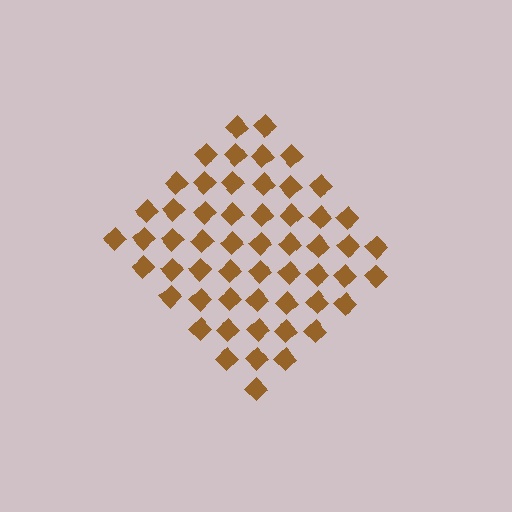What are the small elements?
The small elements are diamonds.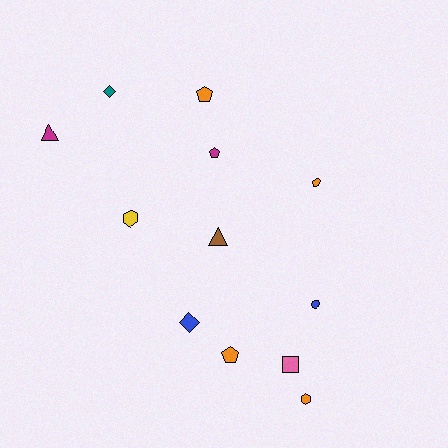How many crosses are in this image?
There are no crosses.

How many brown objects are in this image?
There is 1 brown object.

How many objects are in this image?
There are 12 objects.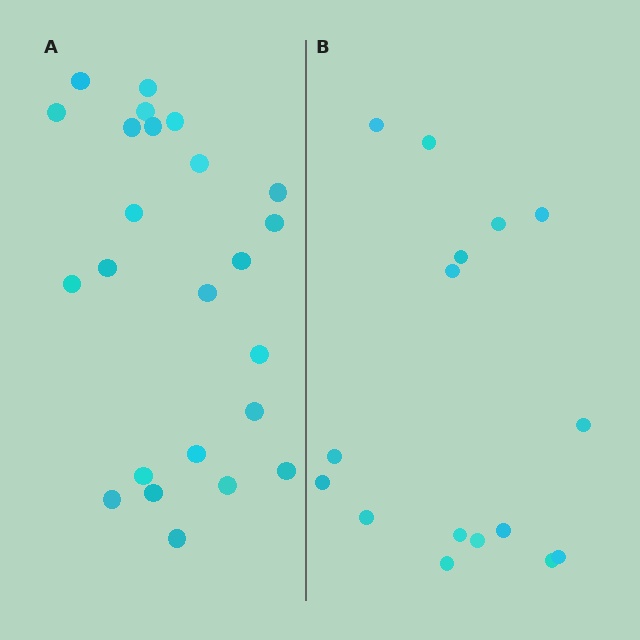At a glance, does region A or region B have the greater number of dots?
Region A (the left region) has more dots.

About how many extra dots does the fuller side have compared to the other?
Region A has roughly 8 or so more dots than region B.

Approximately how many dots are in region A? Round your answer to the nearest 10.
About 20 dots. (The exact count is 24, which rounds to 20.)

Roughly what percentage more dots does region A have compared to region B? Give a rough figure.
About 50% more.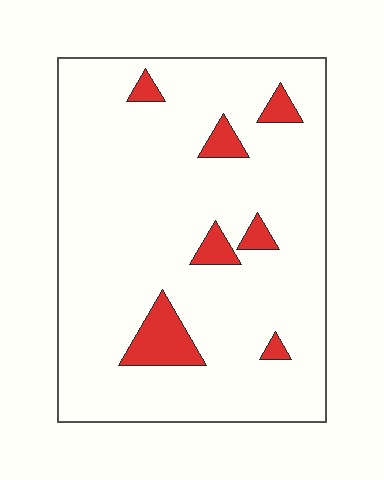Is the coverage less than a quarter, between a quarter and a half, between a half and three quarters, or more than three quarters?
Less than a quarter.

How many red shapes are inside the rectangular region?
7.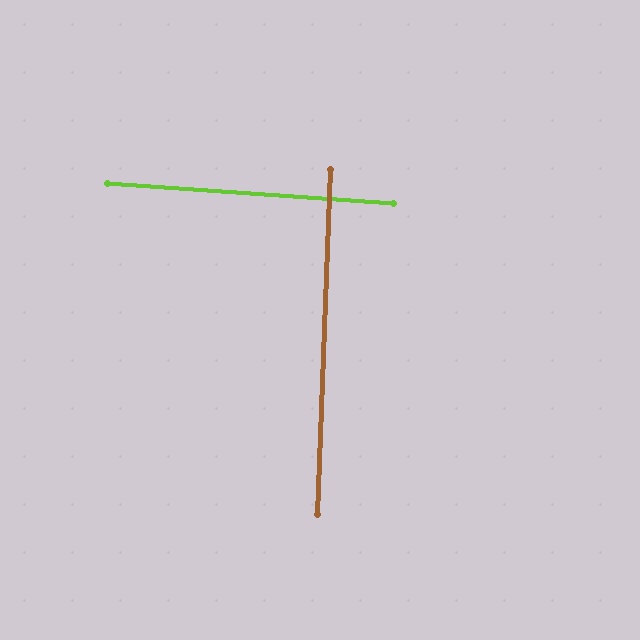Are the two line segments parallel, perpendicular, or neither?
Perpendicular — they meet at approximately 88°.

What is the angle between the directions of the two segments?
Approximately 88 degrees.